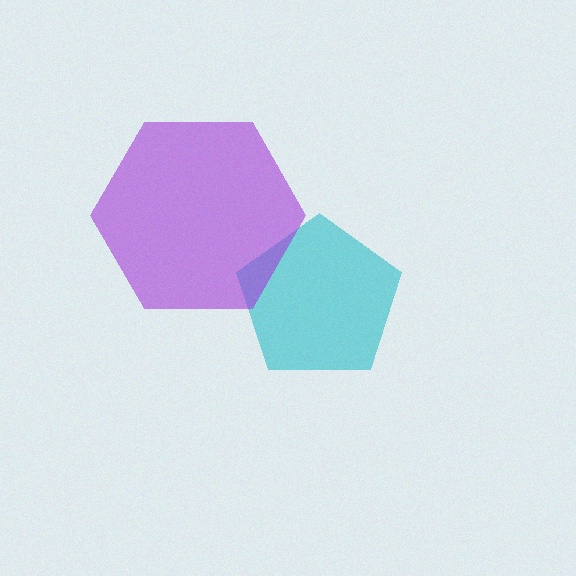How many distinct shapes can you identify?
There are 2 distinct shapes: a cyan pentagon, a purple hexagon.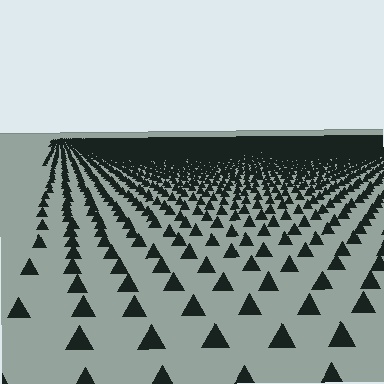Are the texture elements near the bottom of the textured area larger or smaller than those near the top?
Larger. Near the bottom, elements are closer to the viewer and appear at a bigger on-screen size.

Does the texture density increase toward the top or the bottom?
Density increases toward the top.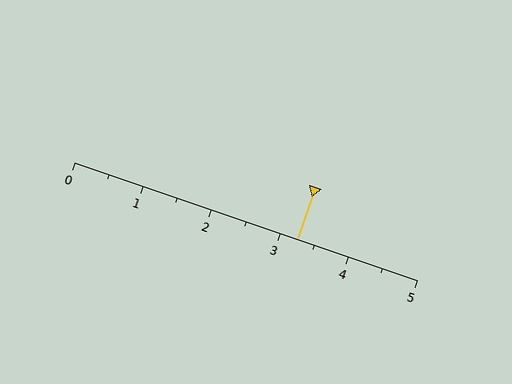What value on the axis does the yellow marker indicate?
The marker indicates approximately 3.2.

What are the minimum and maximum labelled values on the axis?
The axis runs from 0 to 5.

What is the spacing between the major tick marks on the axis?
The major ticks are spaced 1 apart.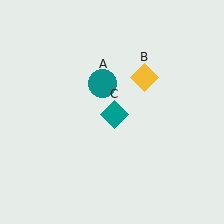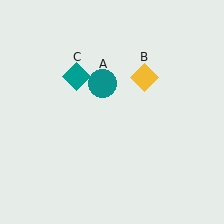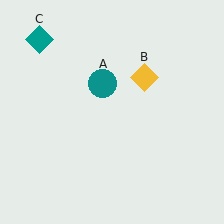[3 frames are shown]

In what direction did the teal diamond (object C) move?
The teal diamond (object C) moved up and to the left.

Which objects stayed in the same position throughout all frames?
Teal circle (object A) and yellow diamond (object B) remained stationary.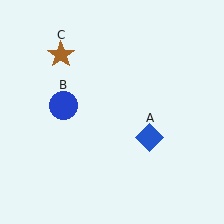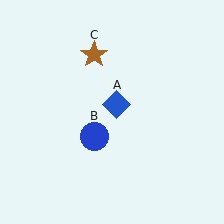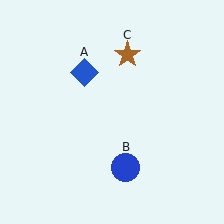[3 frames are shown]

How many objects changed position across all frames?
3 objects changed position: blue diamond (object A), blue circle (object B), brown star (object C).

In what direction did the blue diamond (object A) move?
The blue diamond (object A) moved up and to the left.